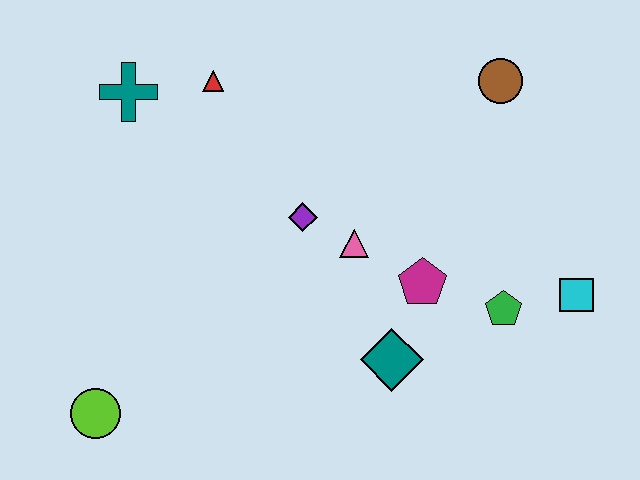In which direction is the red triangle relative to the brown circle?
The red triangle is to the left of the brown circle.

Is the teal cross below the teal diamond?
No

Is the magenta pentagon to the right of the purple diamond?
Yes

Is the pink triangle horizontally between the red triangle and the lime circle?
No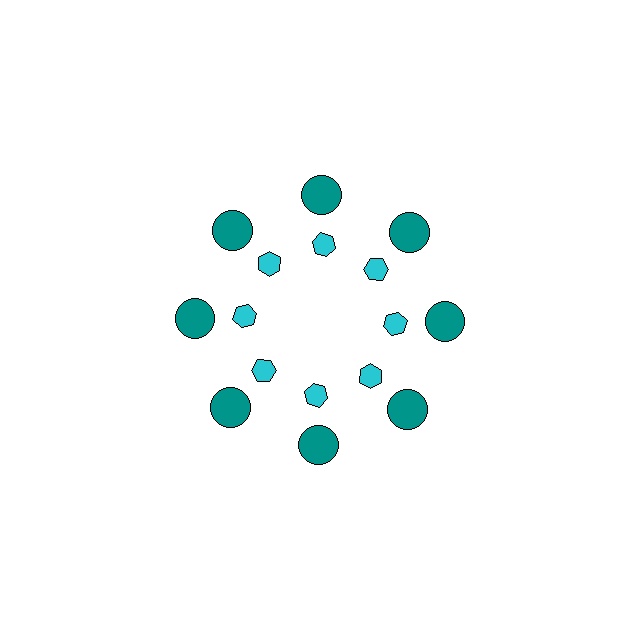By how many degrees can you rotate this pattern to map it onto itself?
The pattern maps onto itself every 45 degrees of rotation.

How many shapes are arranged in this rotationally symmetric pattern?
There are 16 shapes, arranged in 8 groups of 2.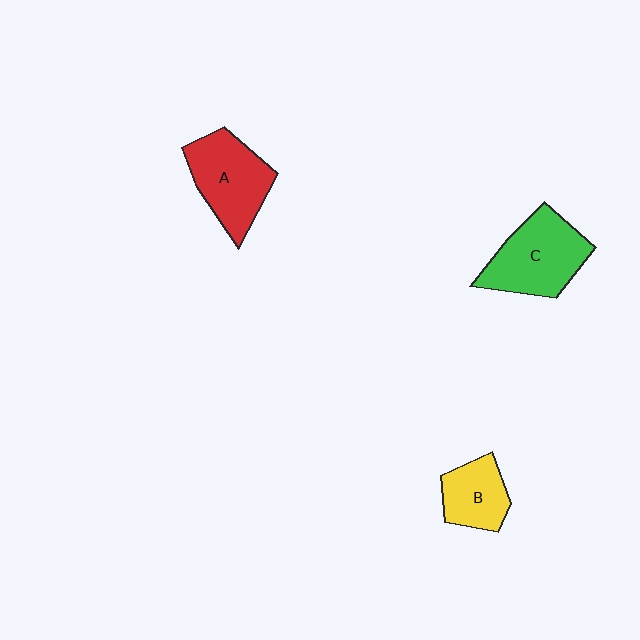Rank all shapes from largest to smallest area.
From largest to smallest: C (green), A (red), B (yellow).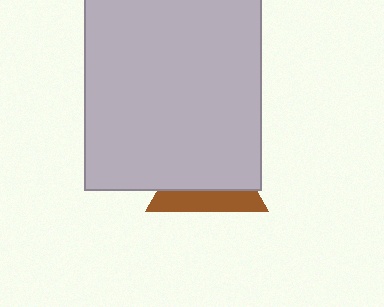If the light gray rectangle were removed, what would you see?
You would see the complete brown triangle.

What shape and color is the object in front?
The object in front is a light gray rectangle.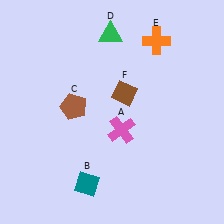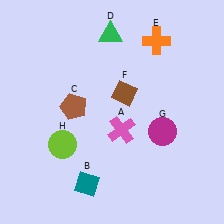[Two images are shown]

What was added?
A magenta circle (G), a lime circle (H) were added in Image 2.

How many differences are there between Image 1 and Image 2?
There are 2 differences between the two images.